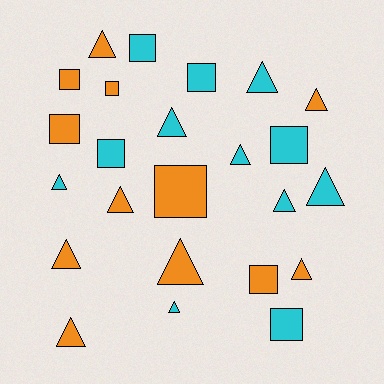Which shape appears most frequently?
Triangle, with 14 objects.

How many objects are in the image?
There are 24 objects.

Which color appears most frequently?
Cyan, with 12 objects.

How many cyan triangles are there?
There are 7 cyan triangles.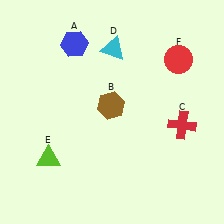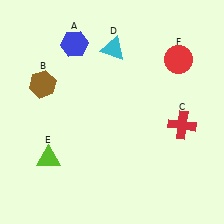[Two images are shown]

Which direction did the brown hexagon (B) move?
The brown hexagon (B) moved left.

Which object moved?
The brown hexagon (B) moved left.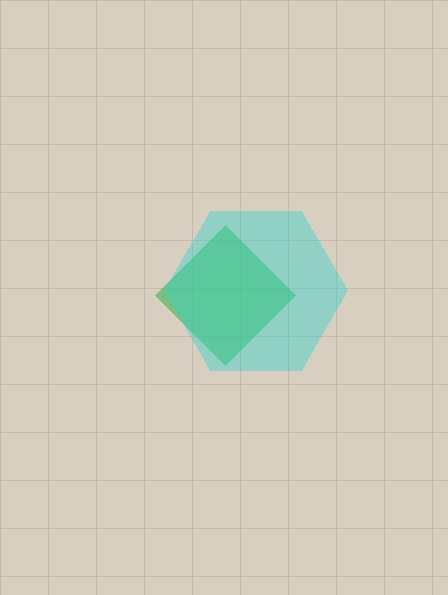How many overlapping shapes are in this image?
There are 2 overlapping shapes in the image.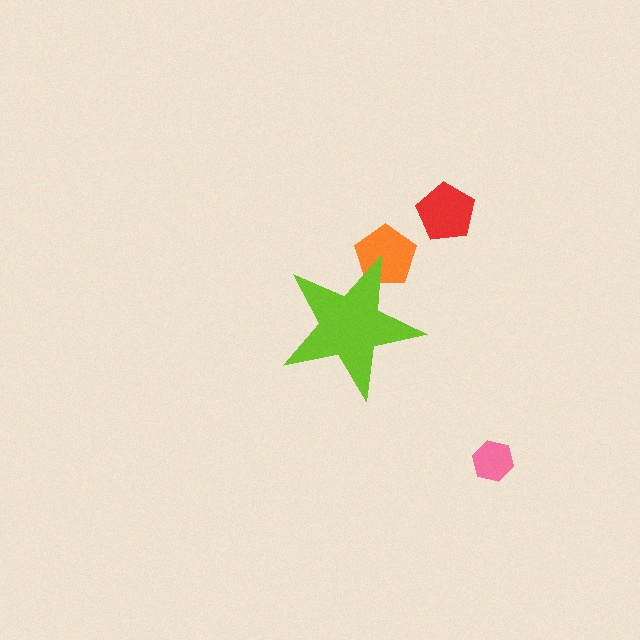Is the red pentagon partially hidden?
No, the red pentagon is fully visible.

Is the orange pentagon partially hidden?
Yes, the orange pentagon is partially hidden behind the lime star.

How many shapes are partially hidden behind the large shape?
1 shape is partially hidden.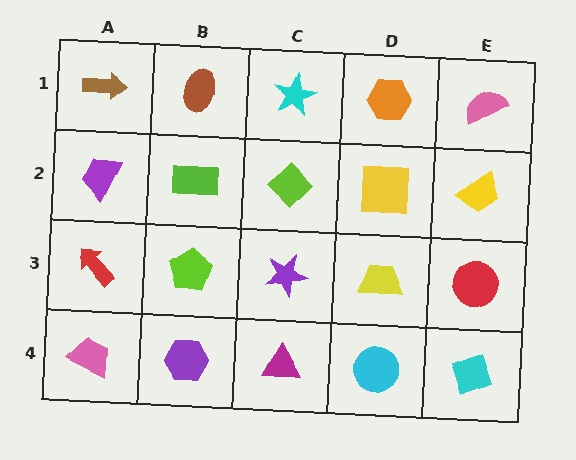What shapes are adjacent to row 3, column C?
A lime diamond (row 2, column C), a magenta triangle (row 4, column C), a lime pentagon (row 3, column B), a yellow trapezoid (row 3, column D).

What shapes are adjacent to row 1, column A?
A purple trapezoid (row 2, column A), a brown ellipse (row 1, column B).